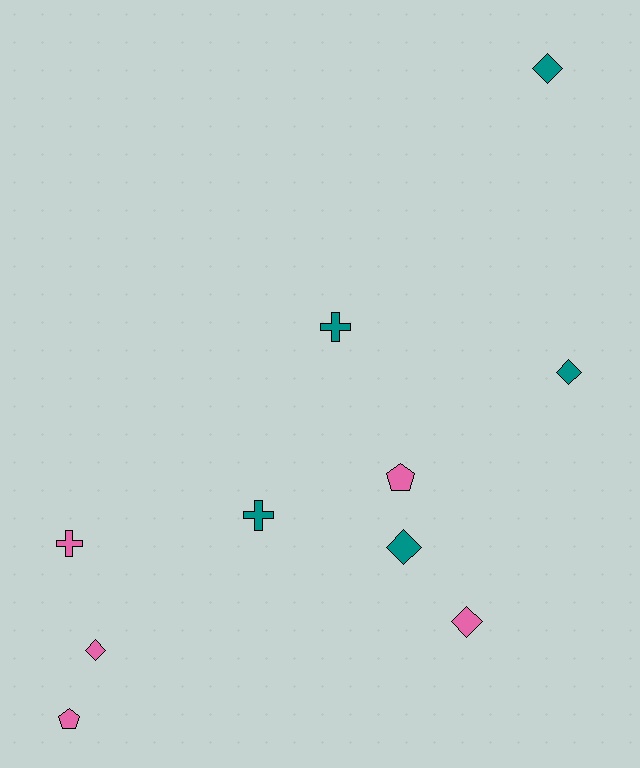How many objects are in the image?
There are 10 objects.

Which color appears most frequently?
Pink, with 5 objects.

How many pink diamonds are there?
There are 2 pink diamonds.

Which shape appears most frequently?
Diamond, with 5 objects.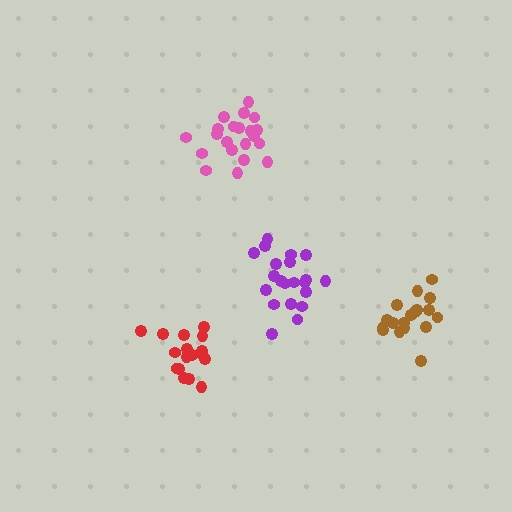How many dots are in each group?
Group 1: 18 dots, Group 2: 21 dots, Group 3: 17 dots, Group 4: 21 dots (77 total).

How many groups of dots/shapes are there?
There are 4 groups.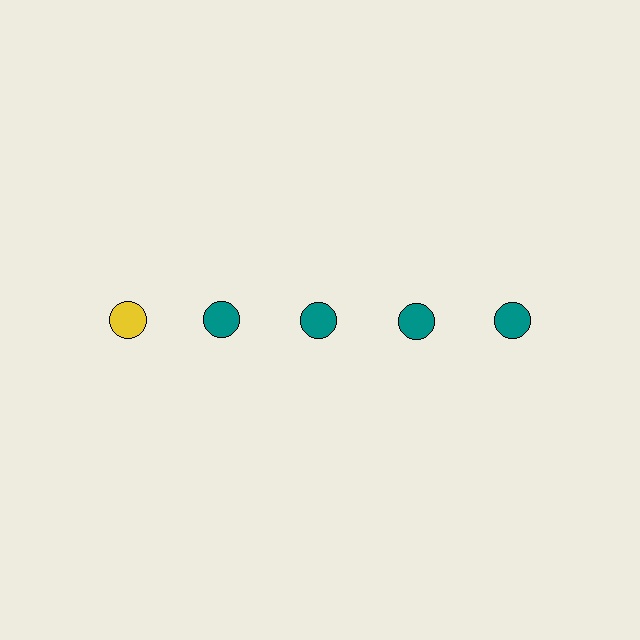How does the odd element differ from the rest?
It has a different color: yellow instead of teal.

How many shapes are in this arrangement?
There are 5 shapes arranged in a grid pattern.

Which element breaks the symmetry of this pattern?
The yellow circle in the top row, leftmost column breaks the symmetry. All other shapes are teal circles.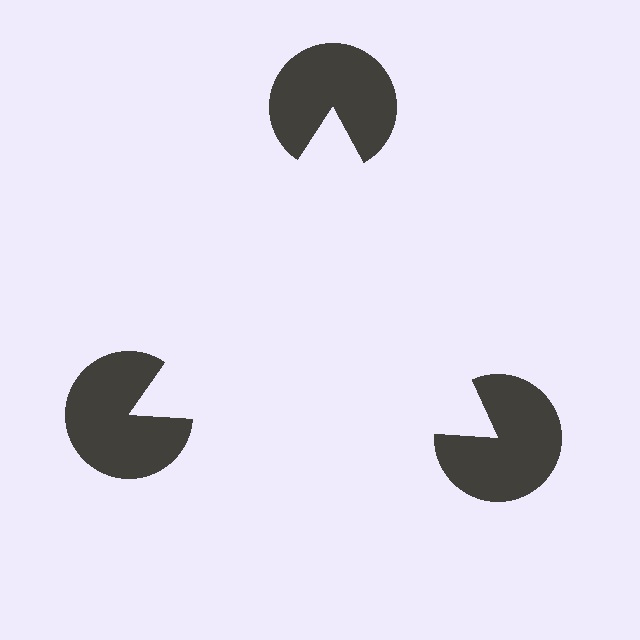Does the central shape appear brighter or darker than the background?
It typically appears slightly brighter than the background, even though no actual brightness change is drawn.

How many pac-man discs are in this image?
There are 3 — one at each vertex of the illusory triangle.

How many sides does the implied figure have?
3 sides.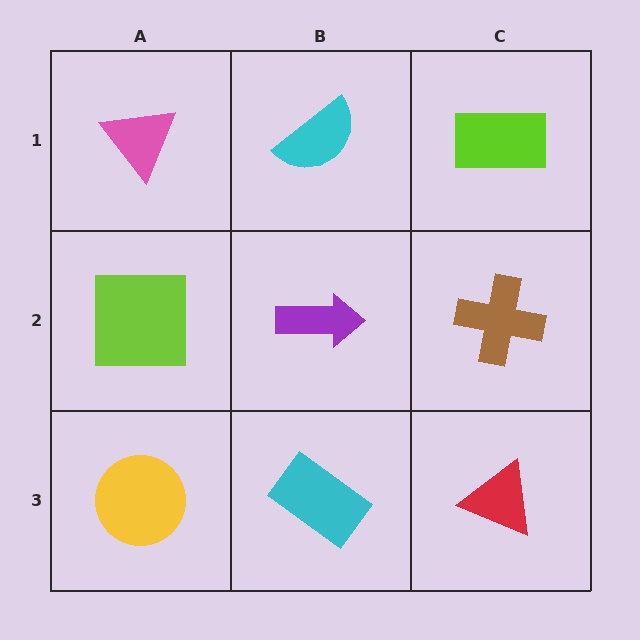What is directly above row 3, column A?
A lime square.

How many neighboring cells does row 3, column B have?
3.